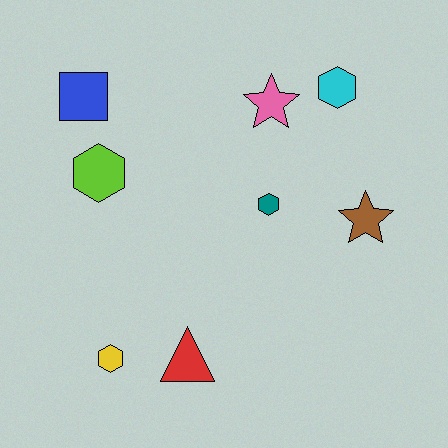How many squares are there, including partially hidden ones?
There is 1 square.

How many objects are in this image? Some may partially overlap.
There are 8 objects.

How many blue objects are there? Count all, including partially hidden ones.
There is 1 blue object.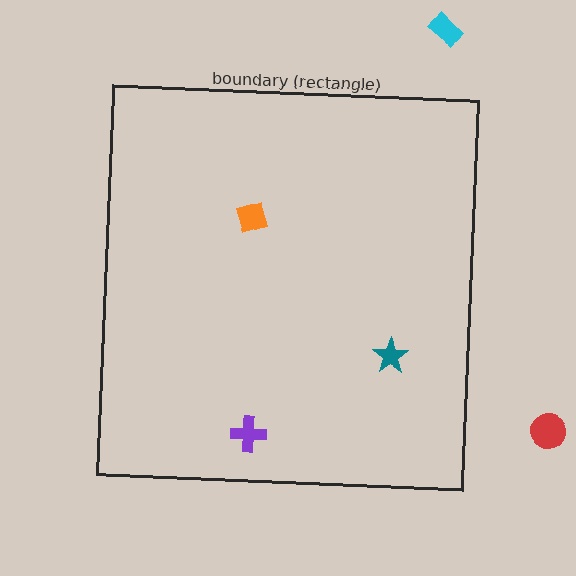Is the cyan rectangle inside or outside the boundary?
Outside.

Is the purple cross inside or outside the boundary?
Inside.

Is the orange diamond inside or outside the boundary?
Inside.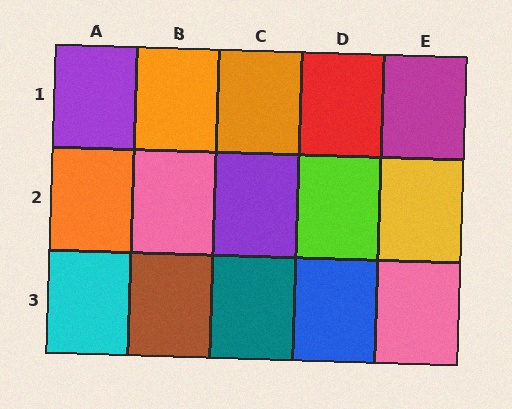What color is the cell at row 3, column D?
Blue.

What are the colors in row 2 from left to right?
Orange, pink, purple, lime, yellow.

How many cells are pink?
2 cells are pink.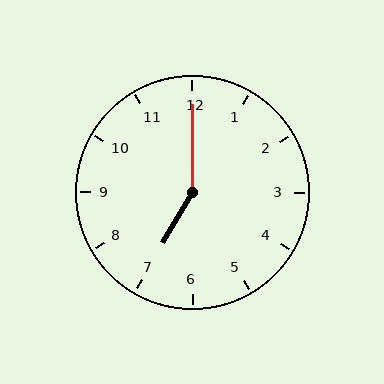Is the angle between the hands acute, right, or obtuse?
It is obtuse.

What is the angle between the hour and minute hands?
Approximately 150 degrees.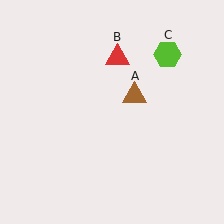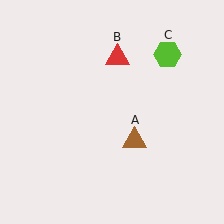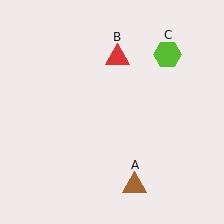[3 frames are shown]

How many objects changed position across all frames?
1 object changed position: brown triangle (object A).